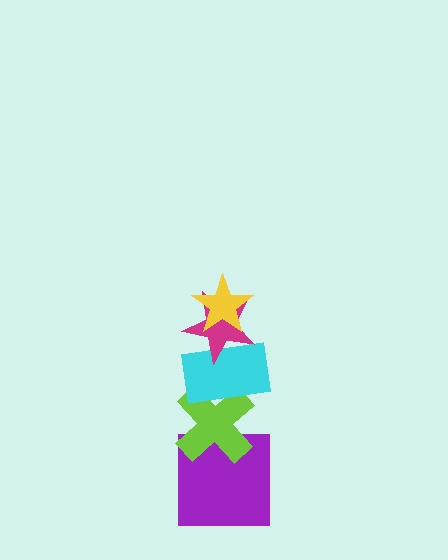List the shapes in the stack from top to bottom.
From top to bottom: the yellow star, the magenta star, the cyan rectangle, the lime cross, the purple square.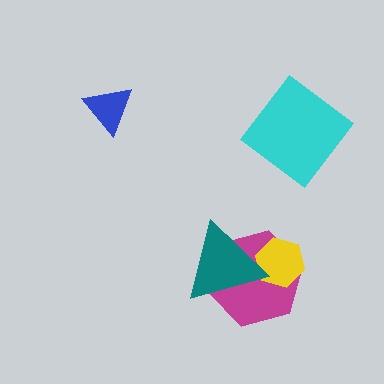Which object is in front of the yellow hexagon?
The teal triangle is in front of the yellow hexagon.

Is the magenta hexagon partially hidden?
Yes, it is partially covered by another shape.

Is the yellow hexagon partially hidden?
Yes, it is partially covered by another shape.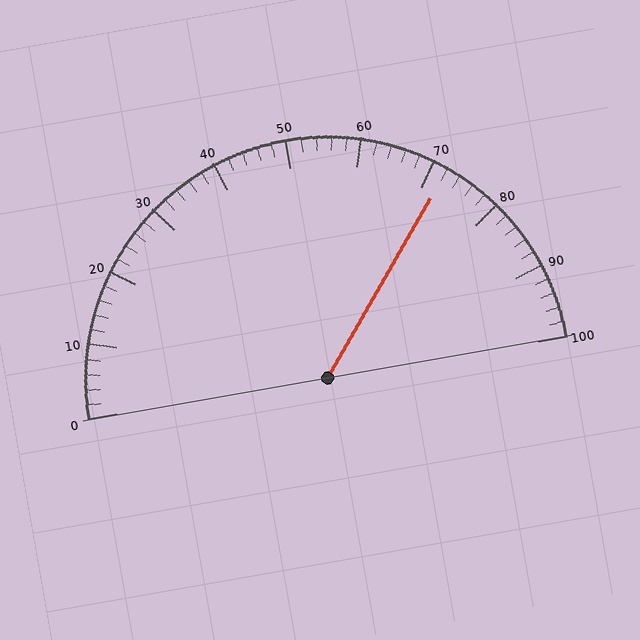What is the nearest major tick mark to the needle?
The nearest major tick mark is 70.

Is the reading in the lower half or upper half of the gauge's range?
The reading is in the upper half of the range (0 to 100).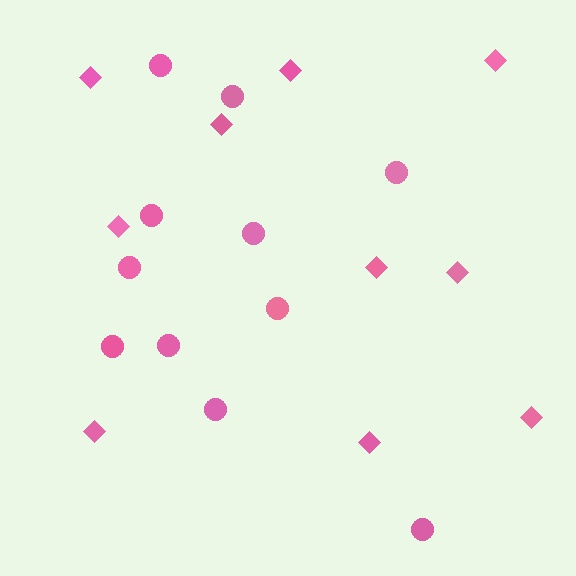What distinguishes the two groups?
There are 2 groups: one group of circles (11) and one group of diamonds (10).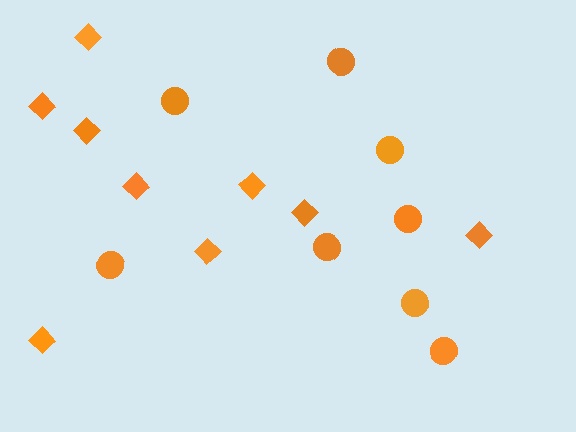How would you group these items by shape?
There are 2 groups: one group of diamonds (9) and one group of circles (8).